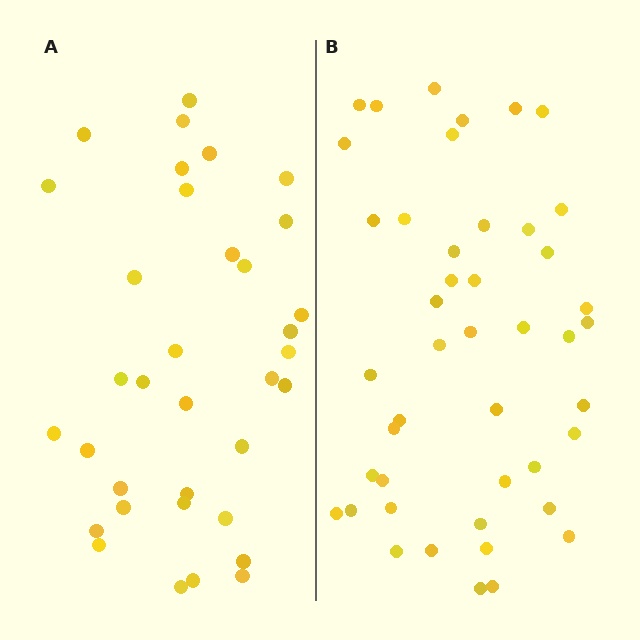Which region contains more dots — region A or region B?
Region B (the right region) has more dots.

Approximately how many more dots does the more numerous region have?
Region B has roughly 10 or so more dots than region A.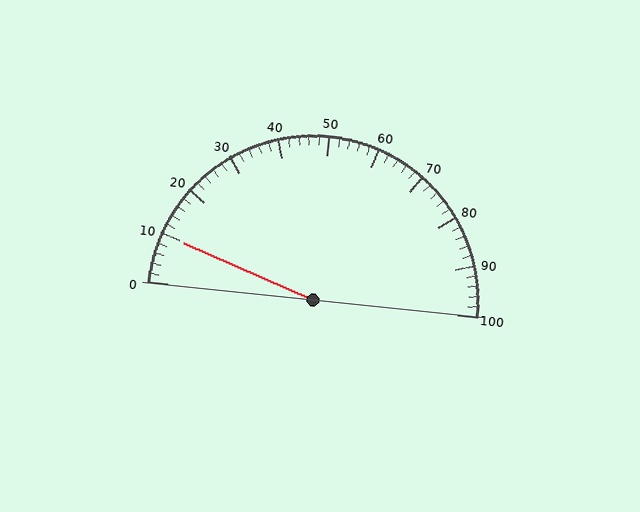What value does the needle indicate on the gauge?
The needle indicates approximately 10.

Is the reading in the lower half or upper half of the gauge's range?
The reading is in the lower half of the range (0 to 100).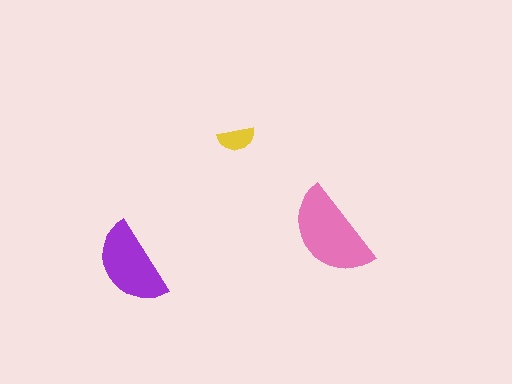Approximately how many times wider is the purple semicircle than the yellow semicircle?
About 2.5 times wider.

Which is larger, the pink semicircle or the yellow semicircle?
The pink one.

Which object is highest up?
The yellow semicircle is topmost.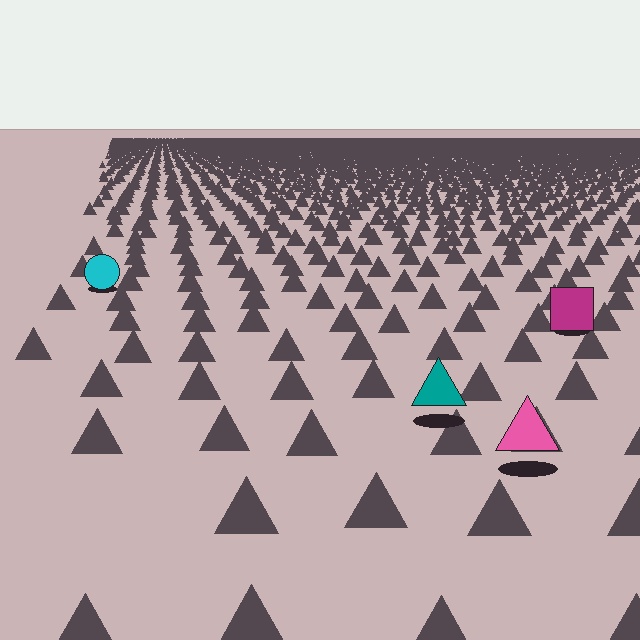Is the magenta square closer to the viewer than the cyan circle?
Yes. The magenta square is closer — you can tell from the texture gradient: the ground texture is coarser near it.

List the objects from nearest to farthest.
From nearest to farthest: the pink triangle, the teal triangle, the magenta square, the cyan circle.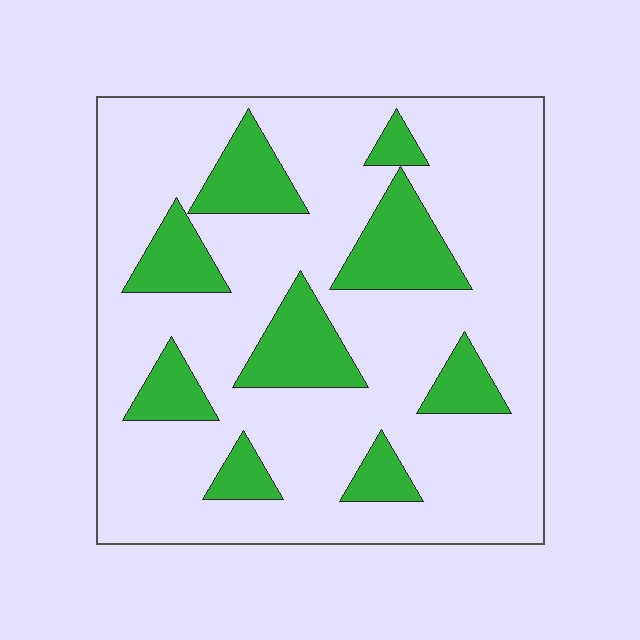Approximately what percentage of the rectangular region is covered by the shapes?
Approximately 20%.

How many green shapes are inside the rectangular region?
9.